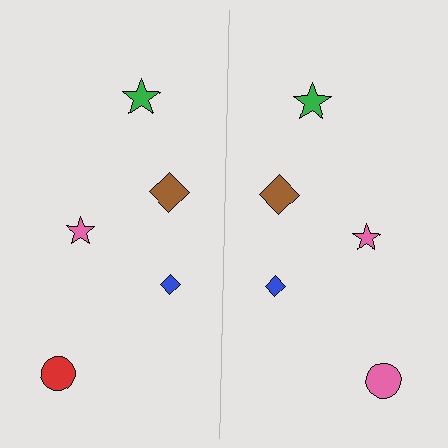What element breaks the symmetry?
The pink circle on the right side breaks the symmetry — its mirror counterpart is red.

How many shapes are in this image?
There are 10 shapes in this image.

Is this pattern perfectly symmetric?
No, the pattern is not perfectly symmetric. The pink circle on the right side breaks the symmetry — its mirror counterpart is red.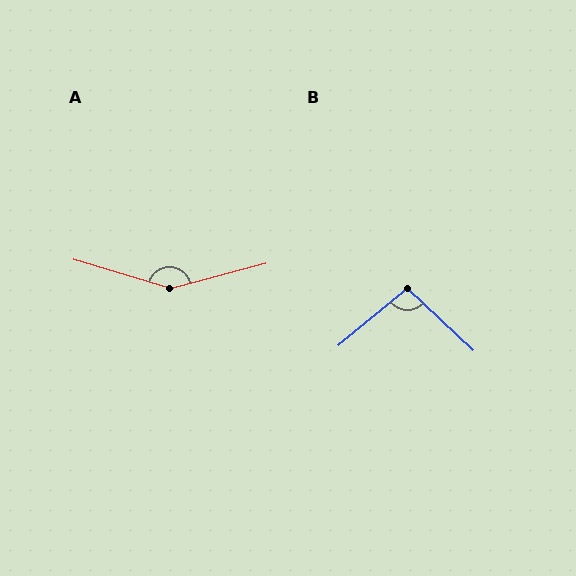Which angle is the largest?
A, at approximately 148 degrees.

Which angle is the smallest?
B, at approximately 97 degrees.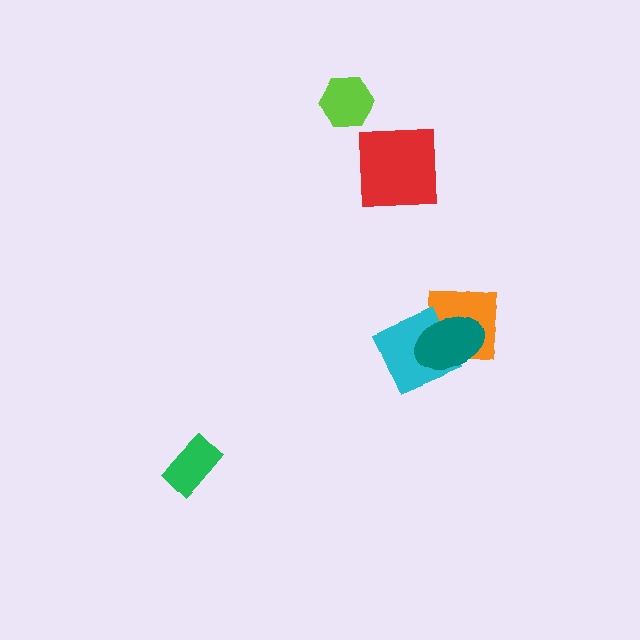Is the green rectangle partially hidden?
No, no other shape covers it.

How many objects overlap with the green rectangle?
0 objects overlap with the green rectangle.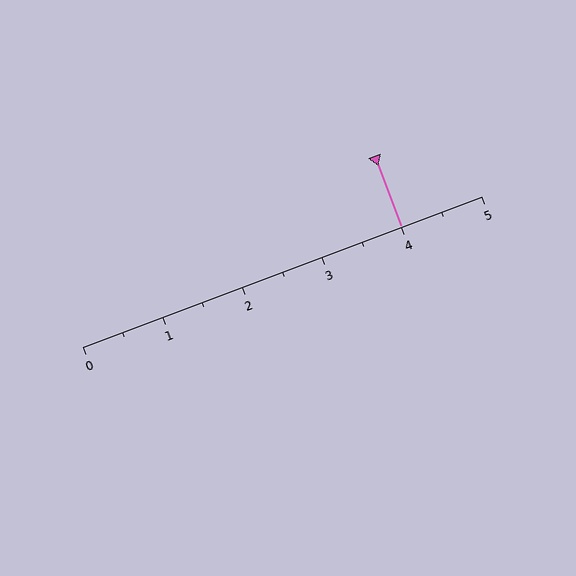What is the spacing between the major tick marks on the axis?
The major ticks are spaced 1 apart.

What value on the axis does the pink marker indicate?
The marker indicates approximately 4.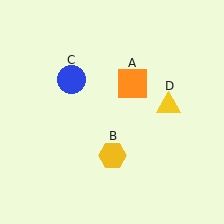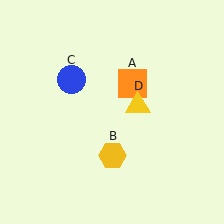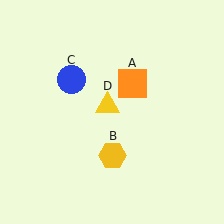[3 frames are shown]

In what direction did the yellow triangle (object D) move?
The yellow triangle (object D) moved left.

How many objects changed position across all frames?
1 object changed position: yellow triangle (object D).